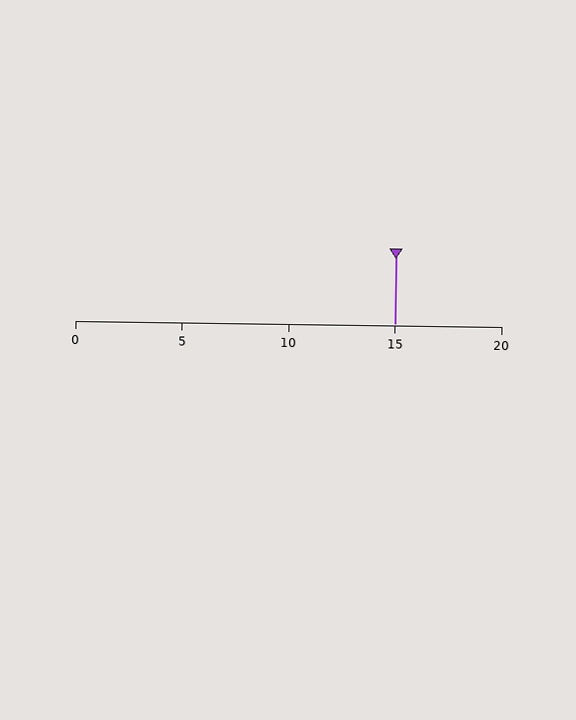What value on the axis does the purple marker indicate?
The marker indicates approximately 15.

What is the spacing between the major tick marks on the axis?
The major ticks are spaced 5 apart.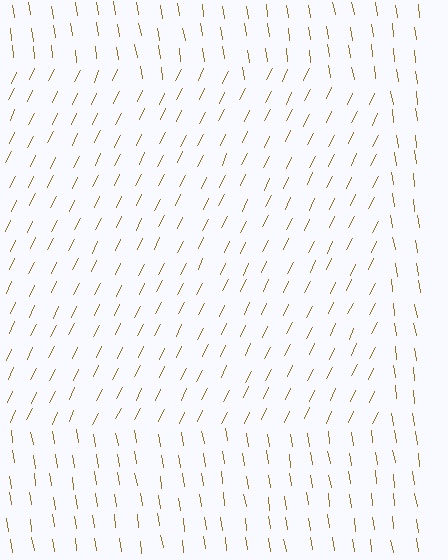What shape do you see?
I see a rectangle.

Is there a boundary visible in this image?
Yes, there is a texture boundary formed by a change in line orientation.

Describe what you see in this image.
The image is filled with small brown line segments. A rectangle region in the image has lines oriented differently from the surrounding lines, creating a visible texture boundary.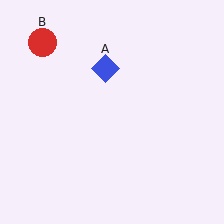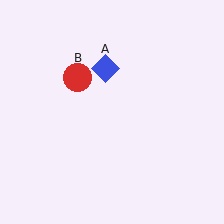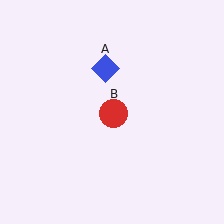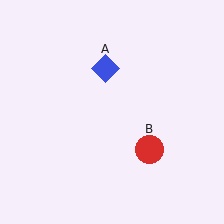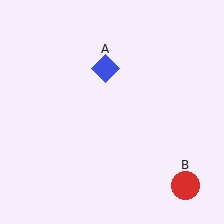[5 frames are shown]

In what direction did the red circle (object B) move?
The red circle (object B) moved down and to the right.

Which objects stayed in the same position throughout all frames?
Blue diamond (object A) remained stationary.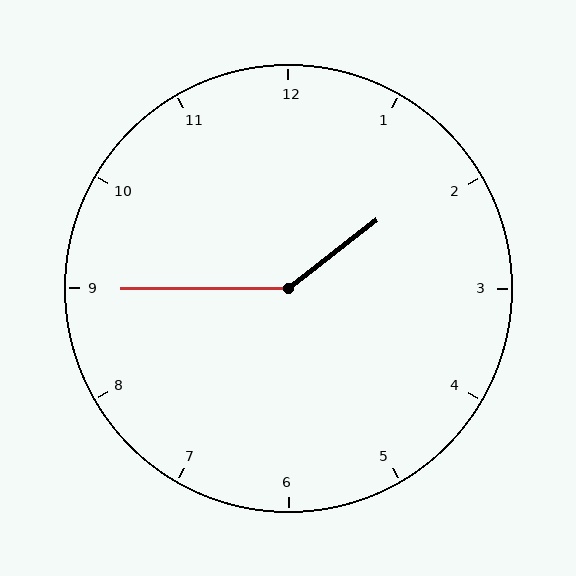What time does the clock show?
1:45.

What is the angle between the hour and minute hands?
Approximately 142 degrees.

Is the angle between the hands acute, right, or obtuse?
It is obtuse.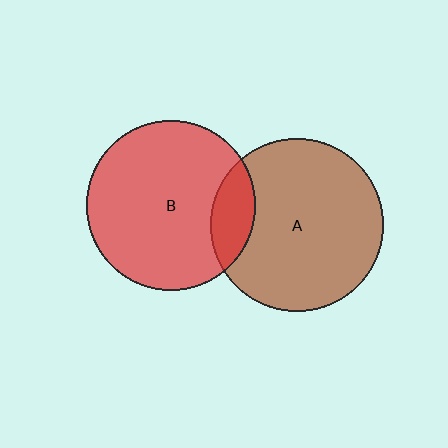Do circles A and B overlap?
Yes.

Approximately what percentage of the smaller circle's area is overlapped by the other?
Approximately 15%.